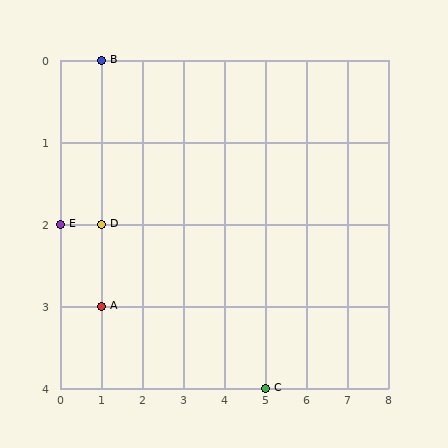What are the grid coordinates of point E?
Point E is at grid coordinates (0, 2).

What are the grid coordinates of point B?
Point B is at grid coordinates (1, 0).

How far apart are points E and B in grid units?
Points E and B are 1 column and 2 rows apart (about 2.2 grid units diagonally).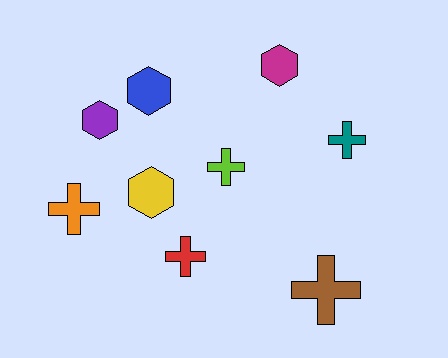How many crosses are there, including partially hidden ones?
There are 5 crosses.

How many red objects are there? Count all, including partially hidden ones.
There is 1 red object.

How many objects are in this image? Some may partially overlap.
There are 9 objects.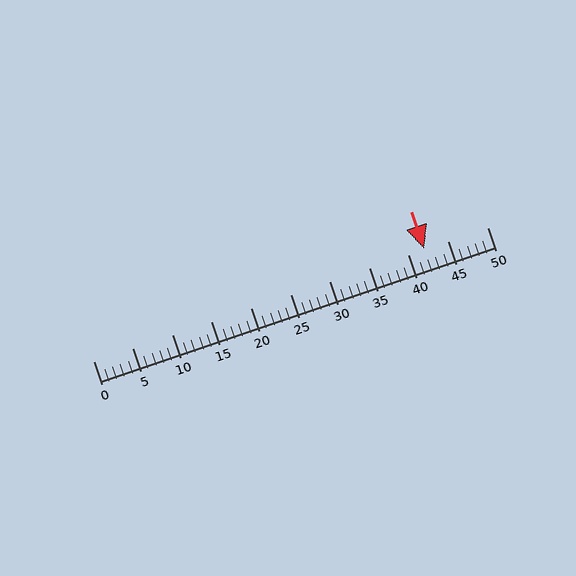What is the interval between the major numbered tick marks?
The major tick marks are spaced 5 units apart.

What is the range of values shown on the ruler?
The ruler shows values from 0 to 50.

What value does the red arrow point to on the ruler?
The red arrow points to approximately 42.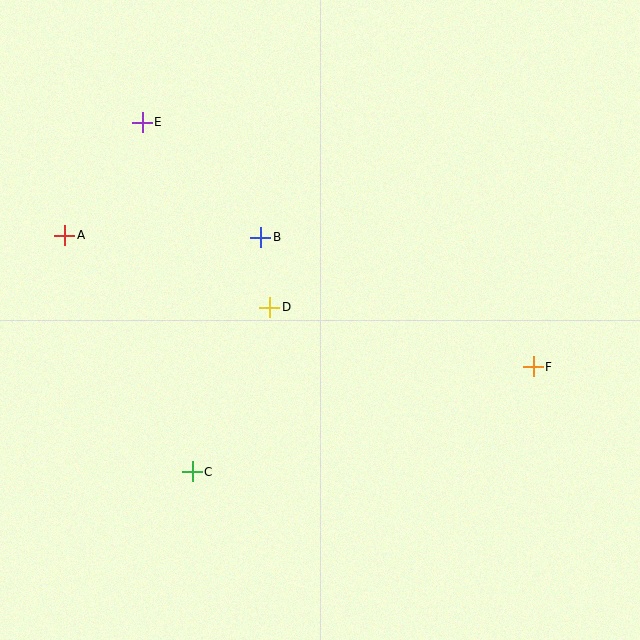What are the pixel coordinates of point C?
Point C is at (192, 472).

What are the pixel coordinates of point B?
Point B is at (261, 237).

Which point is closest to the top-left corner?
Point E is closest to the top-left corner.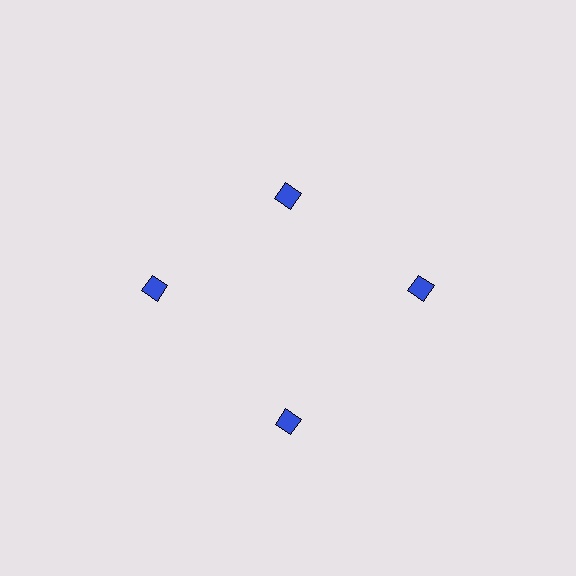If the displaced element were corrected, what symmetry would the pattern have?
It would have 4-fold rotational symmetry — the pattern would map onto itself every 90 degrees.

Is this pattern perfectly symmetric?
No. The 4 blue diamonds are arranged in a ring, but one element near the 12 o'clock position is pulled inward toward the center, breaking the 4-fold rotational symmetry.